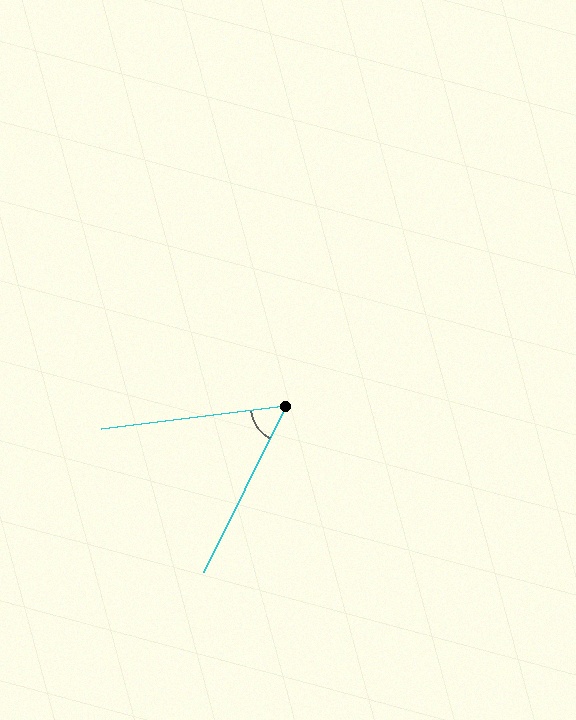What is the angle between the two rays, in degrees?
Approximately 57 degrees.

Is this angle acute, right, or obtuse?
It is acute.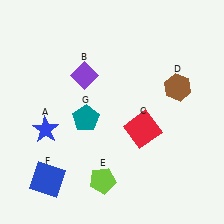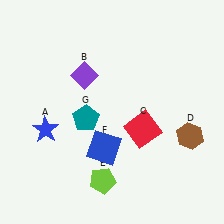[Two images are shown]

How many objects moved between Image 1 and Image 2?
2 objects moved between the two images.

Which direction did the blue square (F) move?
The blue square (F) moved right.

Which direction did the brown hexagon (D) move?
The brown hexagon (D) moved down.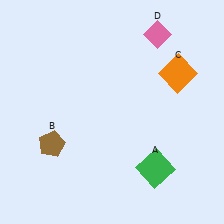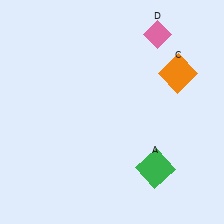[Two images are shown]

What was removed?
The brown pentagon (B) was removed in Image 2.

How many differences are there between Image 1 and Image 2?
There is 1 difference between the two images.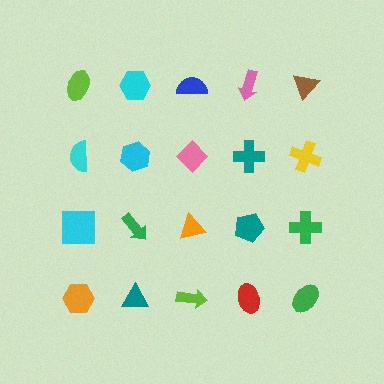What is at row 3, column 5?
A green cross.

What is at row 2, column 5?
A yellow cross.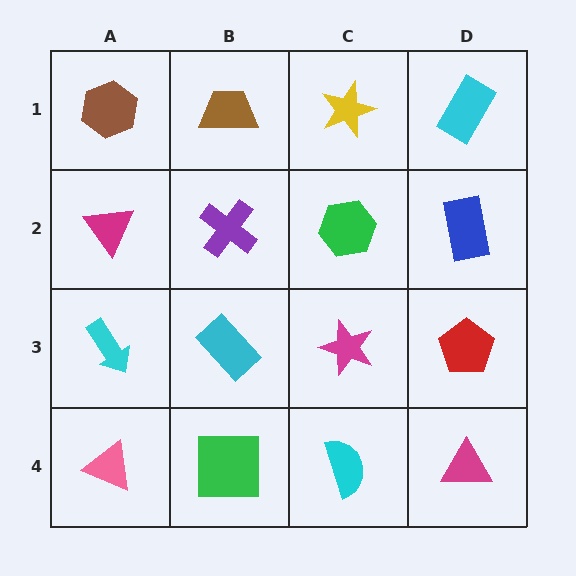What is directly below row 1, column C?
A green hexagon.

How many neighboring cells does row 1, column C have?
3.